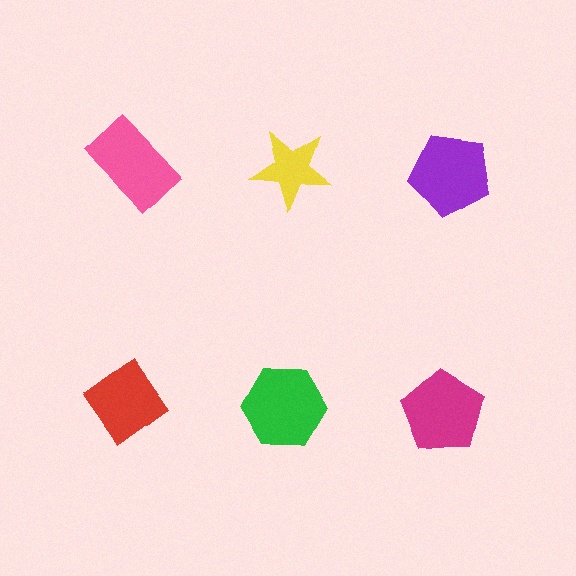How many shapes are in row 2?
3 shapes.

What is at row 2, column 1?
A red diamond.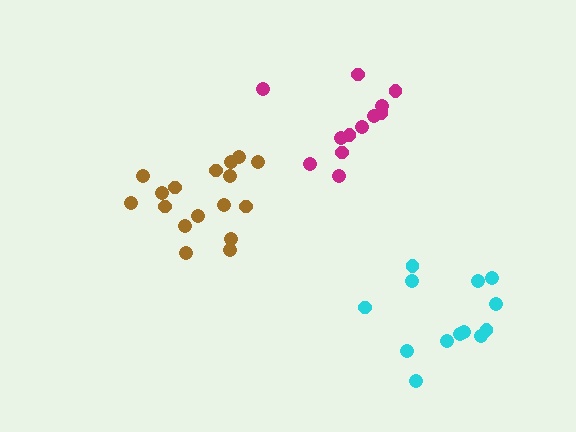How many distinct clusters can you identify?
There are 3 distinct clusters.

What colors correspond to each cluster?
The clusters are colored: cyan, brown, magenta.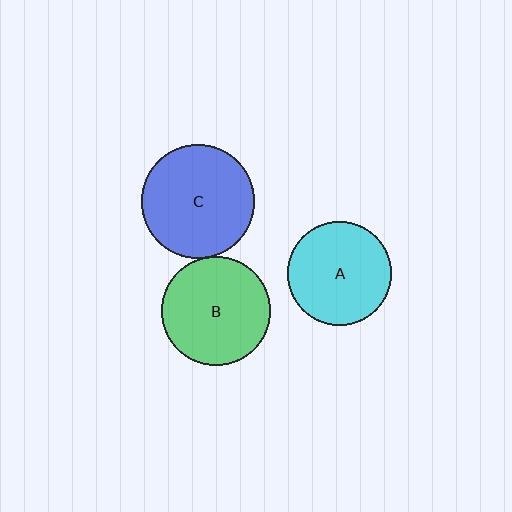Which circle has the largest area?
Circle C (blue).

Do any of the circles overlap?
No, none of the circles overlap.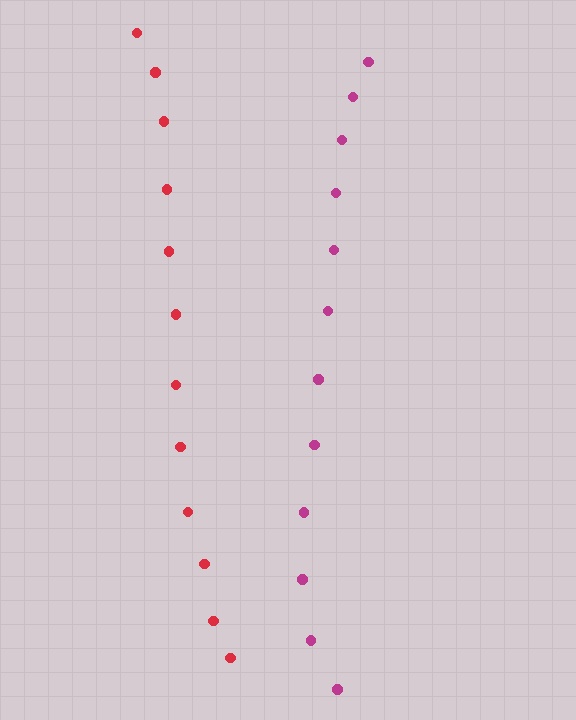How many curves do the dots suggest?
There are 2 distinct paths.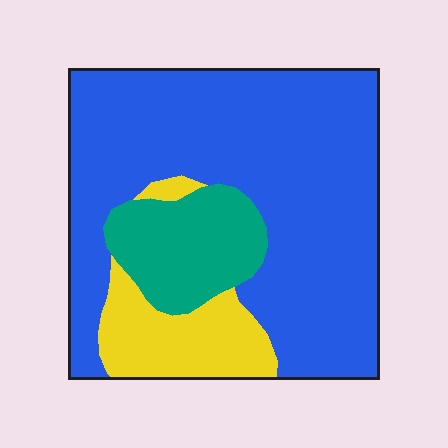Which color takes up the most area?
Blue, at roughly 70%.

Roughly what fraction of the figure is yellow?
Yellow covers 15% of the figure.